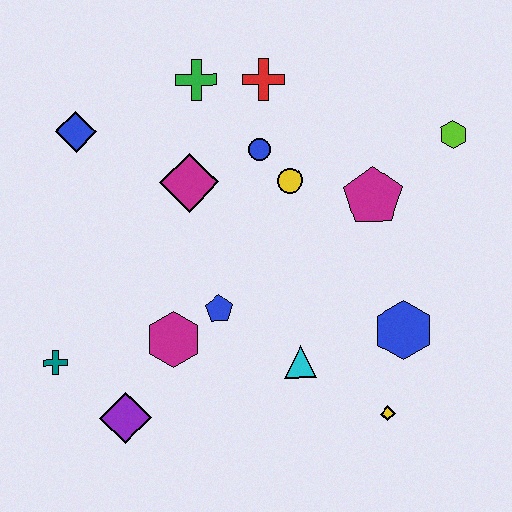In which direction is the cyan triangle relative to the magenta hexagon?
The cyan triangle is to the right of the magenta hexagon.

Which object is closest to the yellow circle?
The blue circle is closest to the yellow circle.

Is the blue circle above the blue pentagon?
Yes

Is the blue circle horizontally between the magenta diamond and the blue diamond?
No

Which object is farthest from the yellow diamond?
The blue diamond is farthest from the yellow diamond.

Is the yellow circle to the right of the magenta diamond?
Yes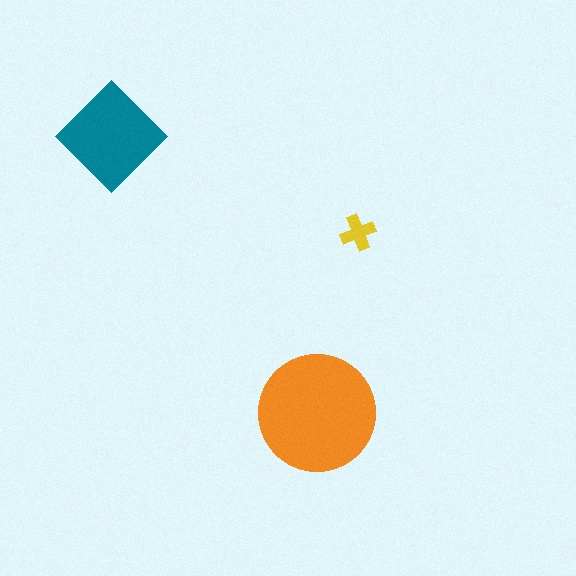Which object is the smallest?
The yellow cross.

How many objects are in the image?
There are 3 objects in the image.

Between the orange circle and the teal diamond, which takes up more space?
The orange circle.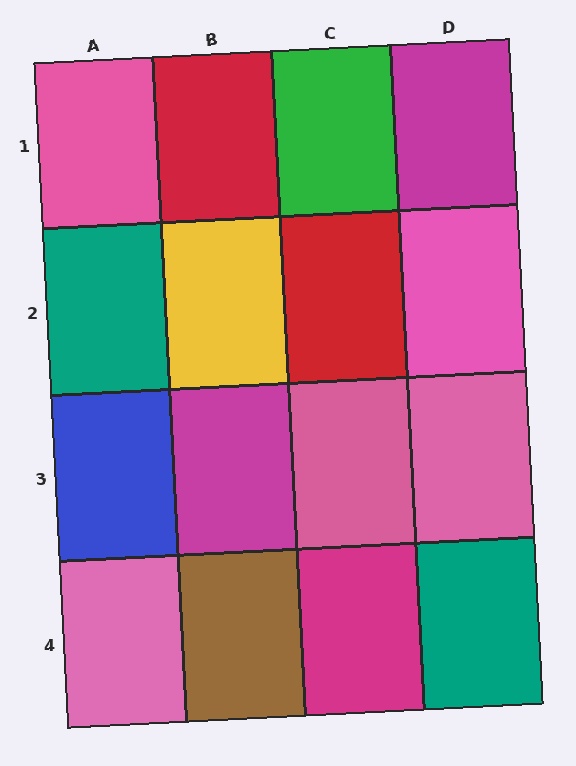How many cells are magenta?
3 cells are magenta.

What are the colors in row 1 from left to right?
Pink, red, green, magenta.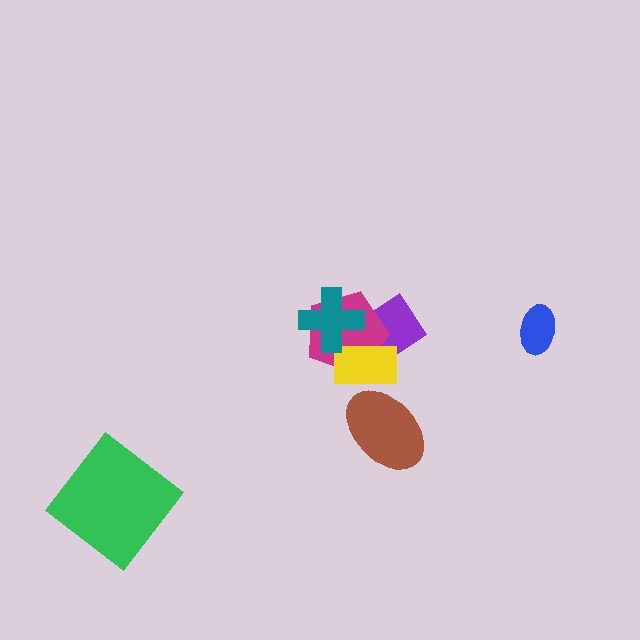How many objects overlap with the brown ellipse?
1 object overlaps with the brown ellipse.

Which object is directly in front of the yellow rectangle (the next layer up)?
The teal cross is directly in front of the yellow rectangle.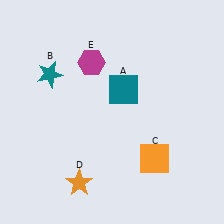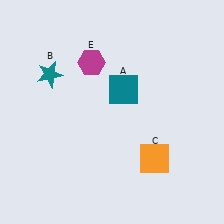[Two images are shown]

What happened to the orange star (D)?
The orange star (D) was removed in Image 2. It was in the bottom-left area of Image 1.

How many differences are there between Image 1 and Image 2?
There is 1 difference between the two images.